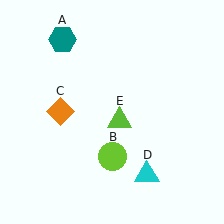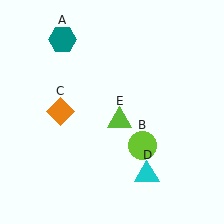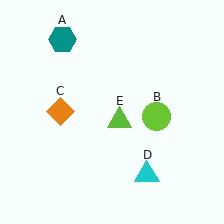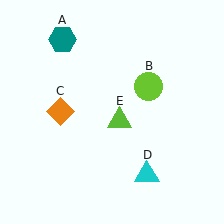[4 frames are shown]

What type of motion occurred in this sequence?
The lime circle (object B) rotated counterclockwise around the center of the scene.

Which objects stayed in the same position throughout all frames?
Teal hexagon (object A) and orange diamond (object C) and cyan triangle (object D) and lime triangle (object E) remained stationary.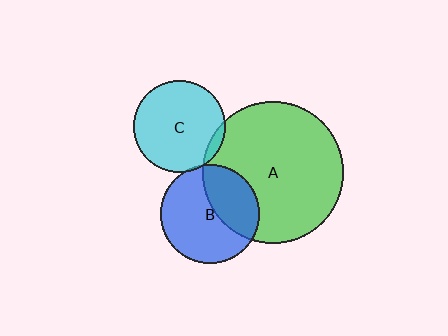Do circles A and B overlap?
Yes.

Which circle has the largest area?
Circle A (green).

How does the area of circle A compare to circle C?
Approximately 2.4 times.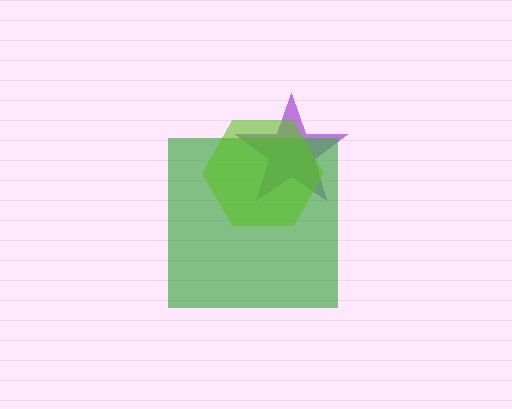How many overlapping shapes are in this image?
There are 3 overlapping shapes in the image.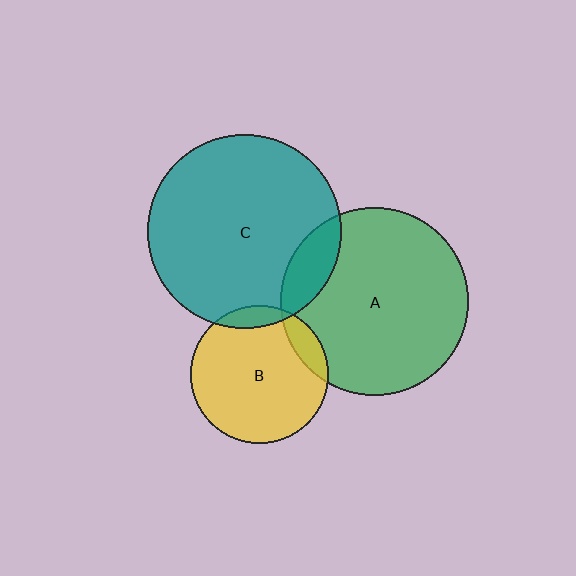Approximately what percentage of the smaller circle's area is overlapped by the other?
Approximately 15%.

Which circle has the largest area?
Circle C (teal).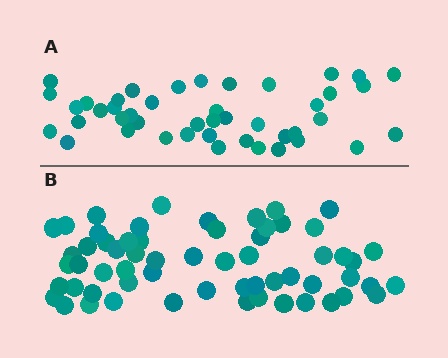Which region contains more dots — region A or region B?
Region B (the bottom region) has more dots.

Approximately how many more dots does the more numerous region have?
Region B has approximately 15 more dots than region A.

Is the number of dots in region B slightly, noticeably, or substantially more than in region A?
Region B has noticeably more, but not dramatically so. The ratio is roughly 1.4 to 1.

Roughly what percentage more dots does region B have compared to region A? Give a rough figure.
About 35% more.